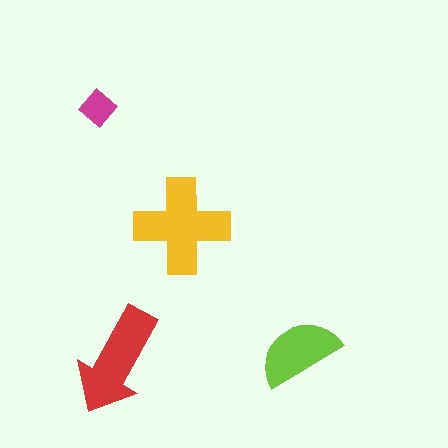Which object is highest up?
The magenta diamond is topmost.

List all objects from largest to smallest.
The yellow cross, the red arrow, the lime semicircle, the magenta diamond.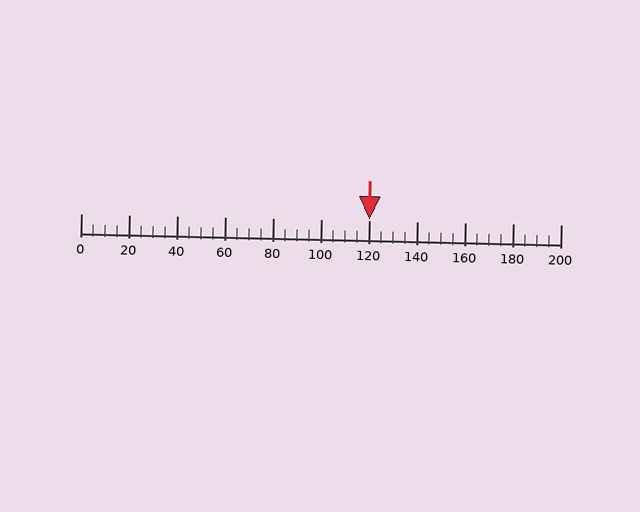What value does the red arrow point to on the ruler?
The red arrow points to approximately 120.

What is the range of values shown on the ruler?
The ruler shows values from 0 to 200.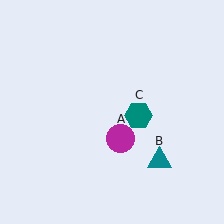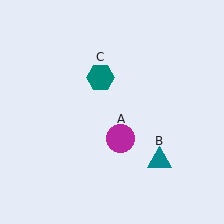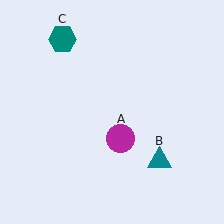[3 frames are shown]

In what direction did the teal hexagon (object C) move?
The teal hexagon (object C) moved up and to the left.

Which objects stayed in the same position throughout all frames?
Magenta circle (object A) and teal triangle (object B) remained stationary.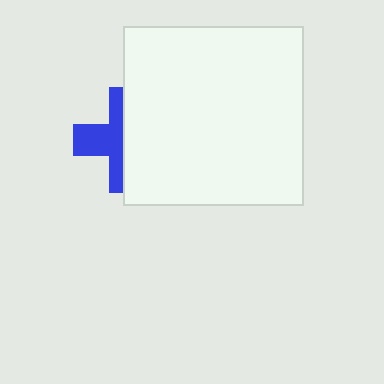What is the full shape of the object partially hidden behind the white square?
The partially hidden object is a blue cross.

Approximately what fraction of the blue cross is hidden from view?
Roughly 54% of the blue cross is hidden behind the white square.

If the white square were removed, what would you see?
You would see the complete blue cross.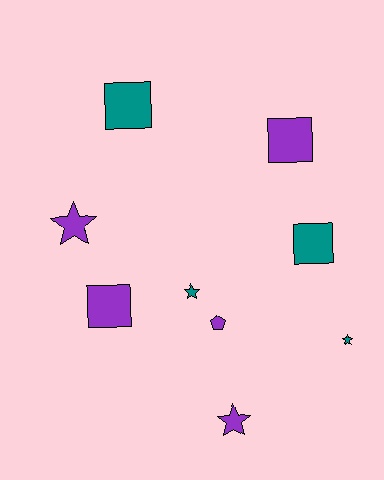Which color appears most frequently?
Purple, with 5 objects.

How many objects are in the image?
There are 9 objects.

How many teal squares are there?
There are 2 teal squares.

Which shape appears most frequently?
Square, with 4 objects.